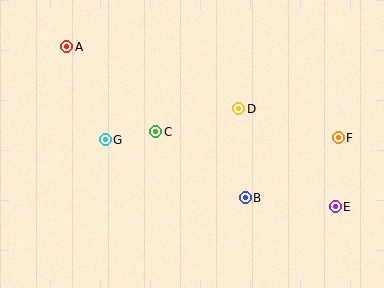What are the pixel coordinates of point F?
Point F is at (338, 138).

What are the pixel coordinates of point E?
Point E is at (335, 207).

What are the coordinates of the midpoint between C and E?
The midpoint between C and E is at (245, 169).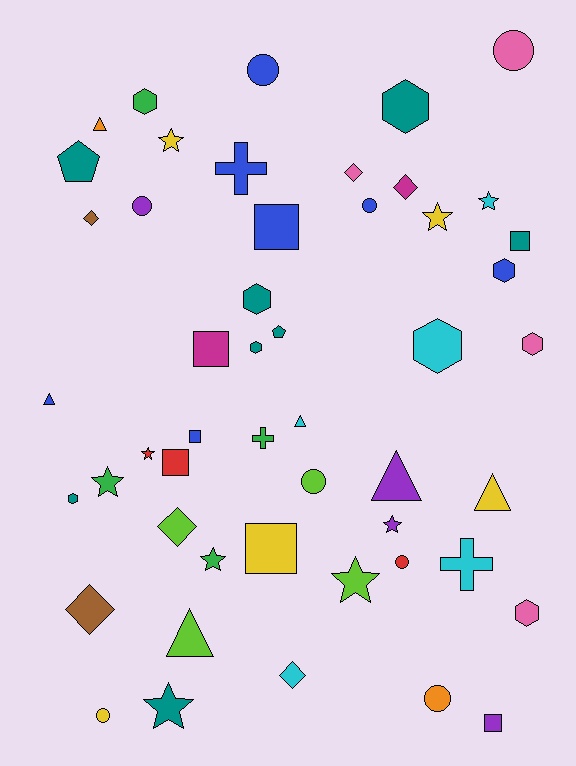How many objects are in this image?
There are 50 objects.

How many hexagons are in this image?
There are 9 hexagons.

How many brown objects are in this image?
There are 2 brown objects.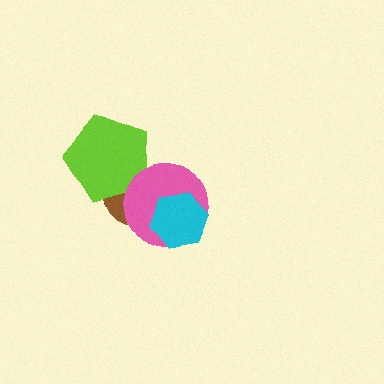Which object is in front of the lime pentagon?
The pink circle is in front of the lime pentagon.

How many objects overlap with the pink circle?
3 objects overlap with the pink circle.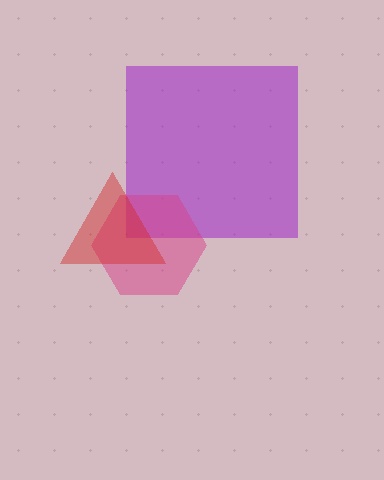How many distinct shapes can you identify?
There are 3 distinct shapes: a purple square, a magenta hexagon, a red triangle.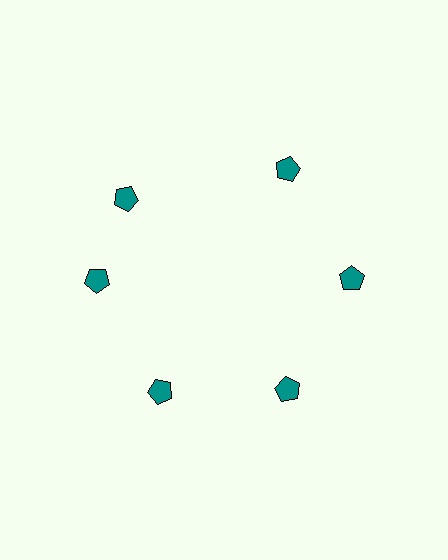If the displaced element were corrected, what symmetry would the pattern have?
It would have 6-fold rotational symmetry — the pattern would map onto itself every 60 degrees.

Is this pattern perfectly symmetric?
No. The 6 teal pentagons are arranged in a ring, but one element near the 11 o'clock position is rotated out of alignment along the ring, breaking the 6-fold rotational symmetry.